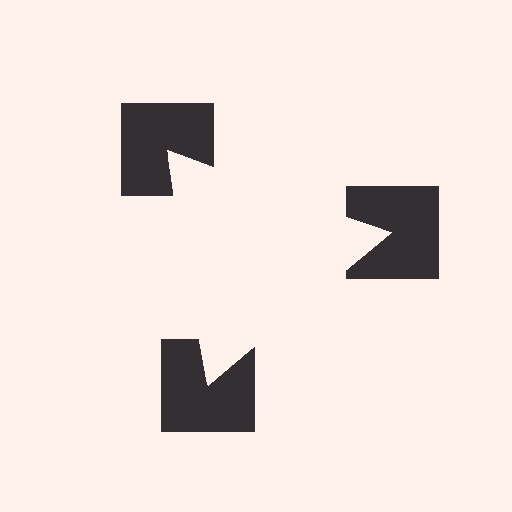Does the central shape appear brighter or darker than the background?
It typically appears slightly brighter than the background, even though no actual brightness change is drawn.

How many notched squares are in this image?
There are 3 — one at each vertex of the illusory triangle.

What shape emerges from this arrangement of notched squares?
An illusory triangle — its edges are inferred from the aligned wedge cuts in the notched squares, not physically drawn.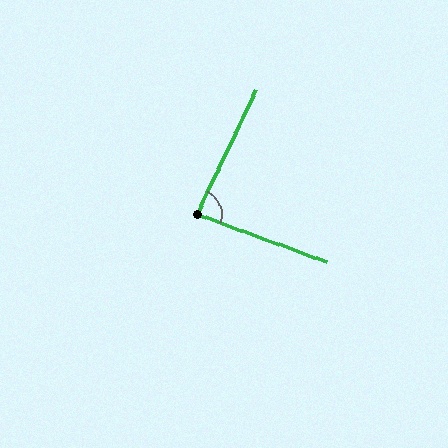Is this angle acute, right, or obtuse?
It is acute.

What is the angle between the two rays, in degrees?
Approximately 85 degrees.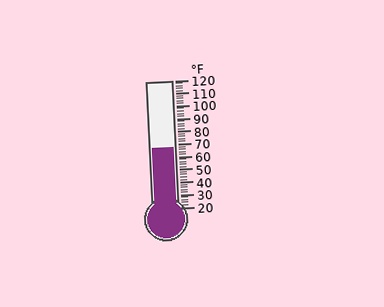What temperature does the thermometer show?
The thermometer shows approximately 68°F.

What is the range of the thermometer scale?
The thermometer scale ranges from 20°F to 120°F.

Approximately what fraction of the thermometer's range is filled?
The thermometer is filled to approximately 50% of its range.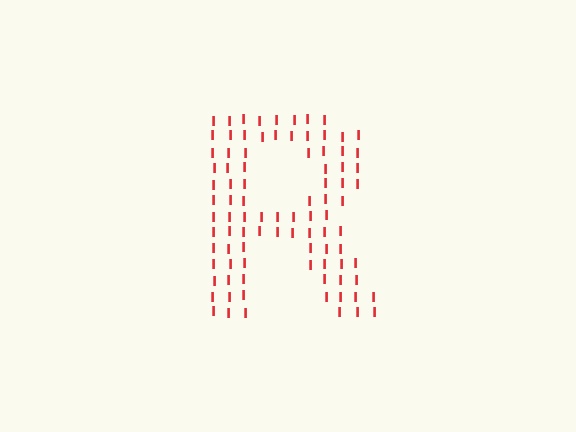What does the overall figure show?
The overall figure shows the letter R.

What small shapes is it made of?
It is made of small letter I's.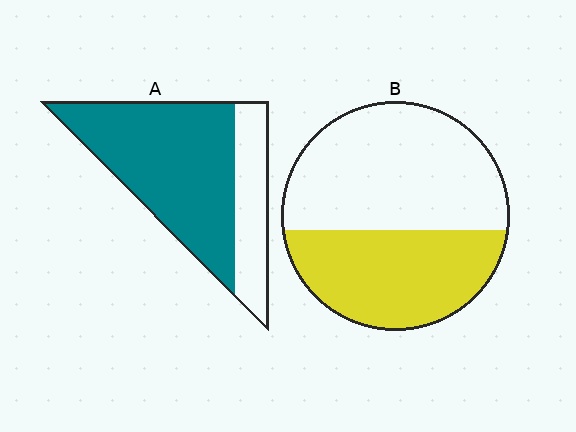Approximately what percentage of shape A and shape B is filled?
A is approximately 75% and B is approximately 40%.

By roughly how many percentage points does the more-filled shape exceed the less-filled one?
By roughly 30 percentage points (A over B).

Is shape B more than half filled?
No.